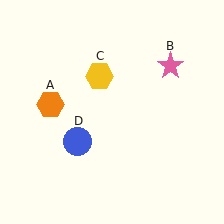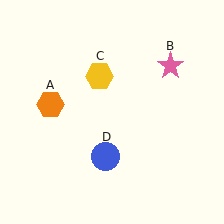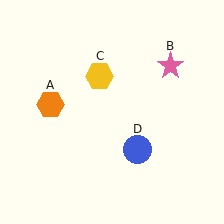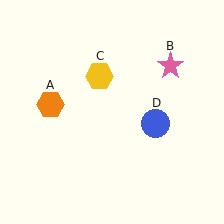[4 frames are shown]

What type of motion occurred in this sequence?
The blue circle (object D) rotated counterclockwise around the center of the scene.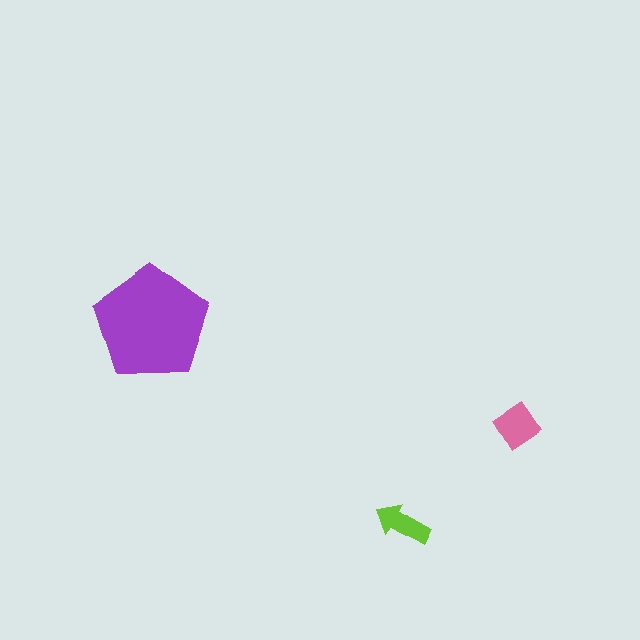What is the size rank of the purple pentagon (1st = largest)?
1st.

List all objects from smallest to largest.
The lime arrow, the pink diamond, the purple pentagon.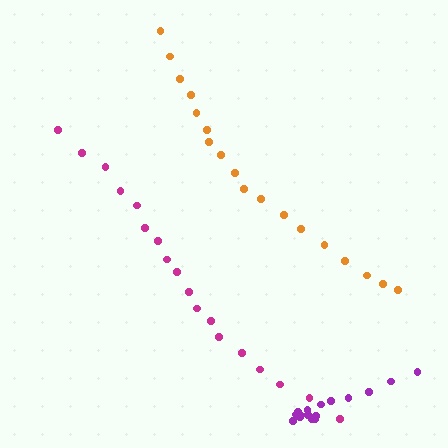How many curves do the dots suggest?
There are 3 distinct paths.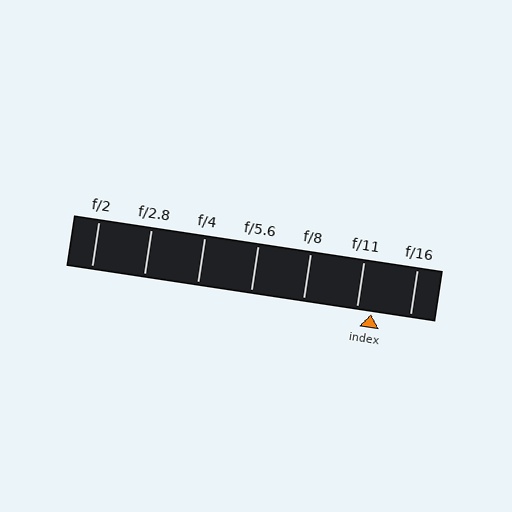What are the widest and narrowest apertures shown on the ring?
The widest aperture shown is f/2 and the narrowest is f/16.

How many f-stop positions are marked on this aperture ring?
There are 7 f-stop positions marked.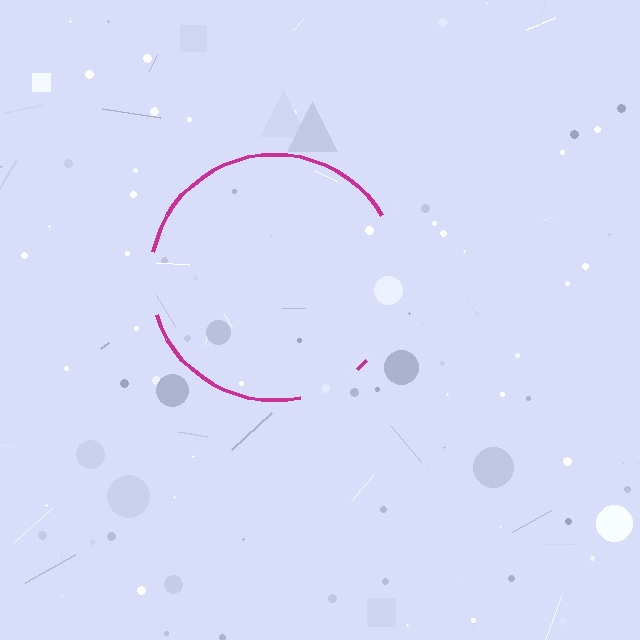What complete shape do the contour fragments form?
The contour fragments form a circle.